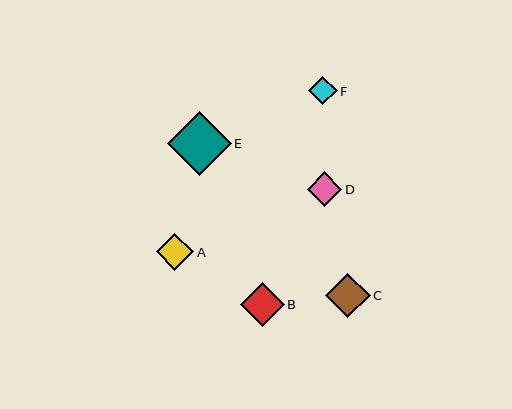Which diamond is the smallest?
Diamond F is the smallest with a size of approximately 28 pixels.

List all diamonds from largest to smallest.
From largest to smallest: E, C, B, A, D, F.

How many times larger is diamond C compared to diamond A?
Diamond C is approximately 1.2 times the size of diamond A.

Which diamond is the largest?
Diamond E is the largest with a size of approximately 64 pixels.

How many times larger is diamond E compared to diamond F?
Diamond E is approximately 2.3 times the size of diamond F.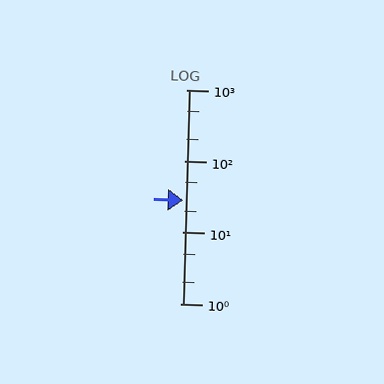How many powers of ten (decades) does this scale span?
The scale spans 3 decades, from 1 to 1000.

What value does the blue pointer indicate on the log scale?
The pointer indicates approximately 28.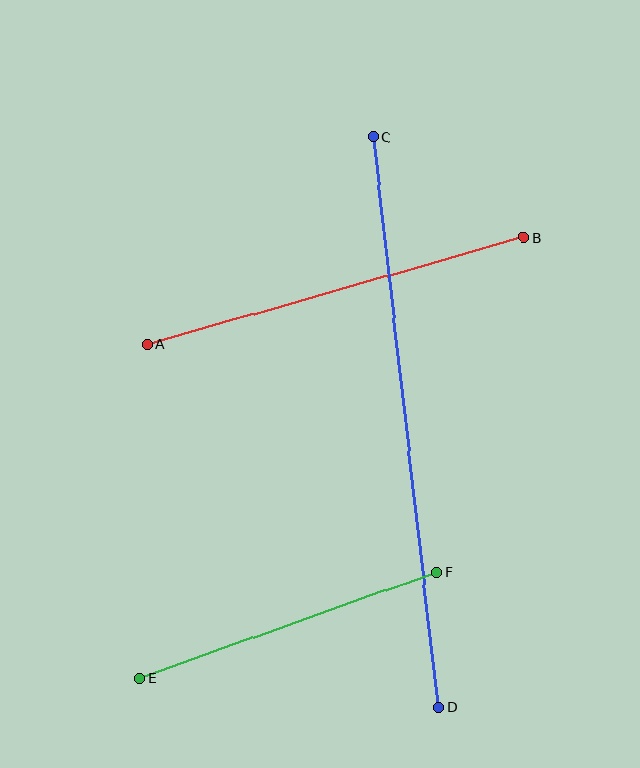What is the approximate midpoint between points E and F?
The midpoint is at approximately (288, 625) pixels.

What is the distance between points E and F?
The distance is approximately 315 pixels.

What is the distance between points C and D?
The distance is approximately 574 pixels.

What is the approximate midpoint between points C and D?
The midpoint is at approximately (406, 422) pixels.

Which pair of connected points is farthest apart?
Points C and D are farthest apart.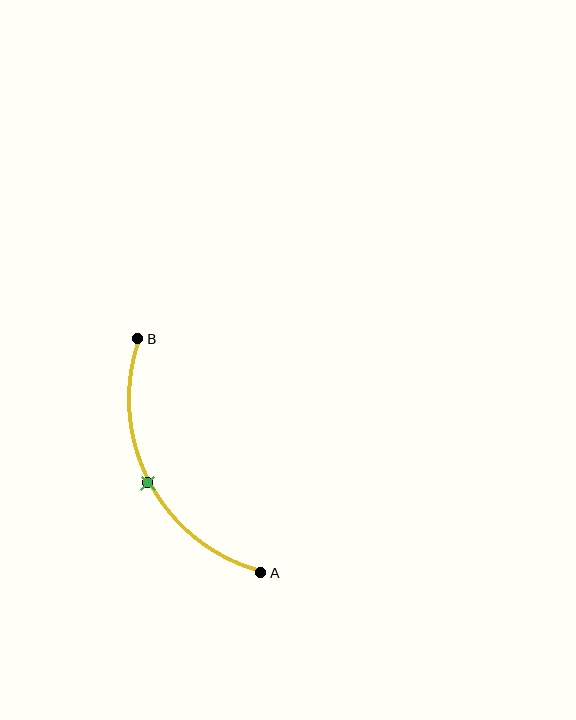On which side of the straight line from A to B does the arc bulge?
The arc bulges to the left of the straight line connecting A and B.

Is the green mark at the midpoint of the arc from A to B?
Yes. The green mark lies on the arc at equal arc-length from both A and B — it is the arc midpoint.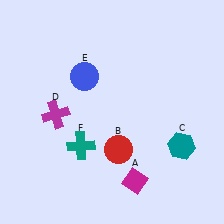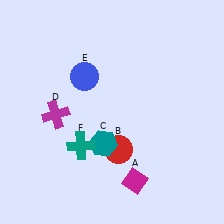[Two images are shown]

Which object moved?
The teal hexagon (C) moved left.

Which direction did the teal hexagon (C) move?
The teal hexagon (C) moved left.